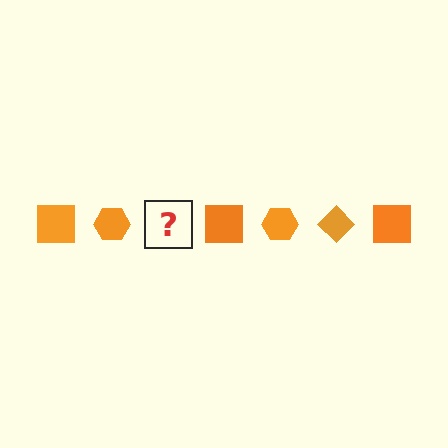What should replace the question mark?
The question mark should be replaced with an orange diamond.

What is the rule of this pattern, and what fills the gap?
The rule is that the pattern cycles through square, hexagon, diamond shapes in orange. The gap should be filled with an orange diamond.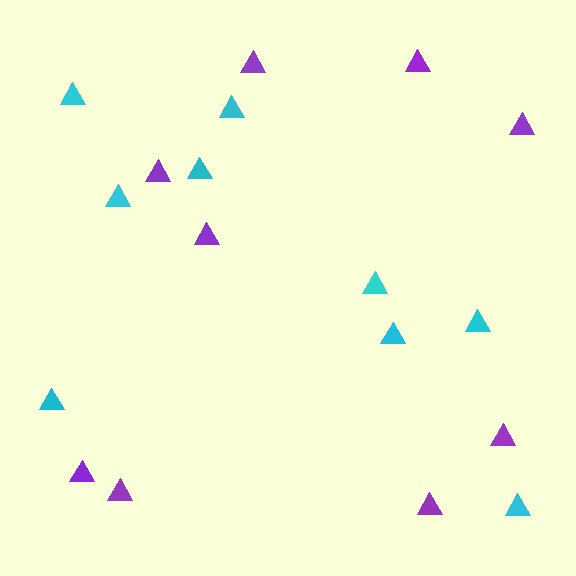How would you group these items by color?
There are 2 groups: one group of purple triangles (9) and one group of cyan triangles (9).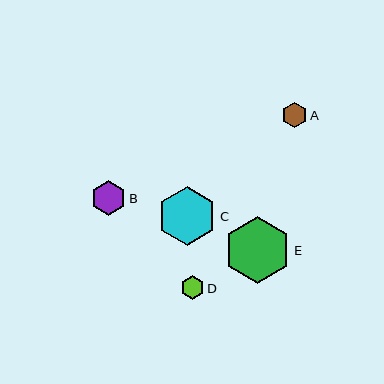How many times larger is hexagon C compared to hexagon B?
Hexagon C is approximately 1.7 times the size of hexagon B.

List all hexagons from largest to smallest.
From largest to smallest: E, C, B, A, D.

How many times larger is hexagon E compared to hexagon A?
Hexagon E is approximately 2.6 times the size of hexagon A.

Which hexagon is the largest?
Hexagon E is the largest with a size of approximately 67 pixels.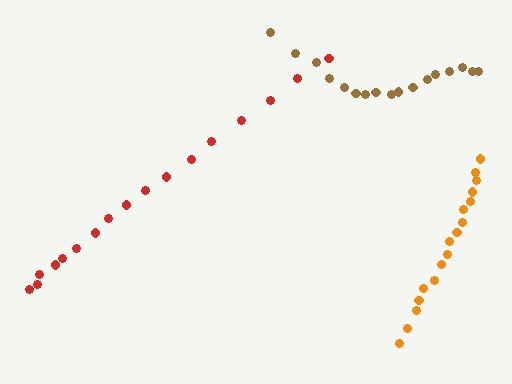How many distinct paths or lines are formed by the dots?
There are 3 distinct paths.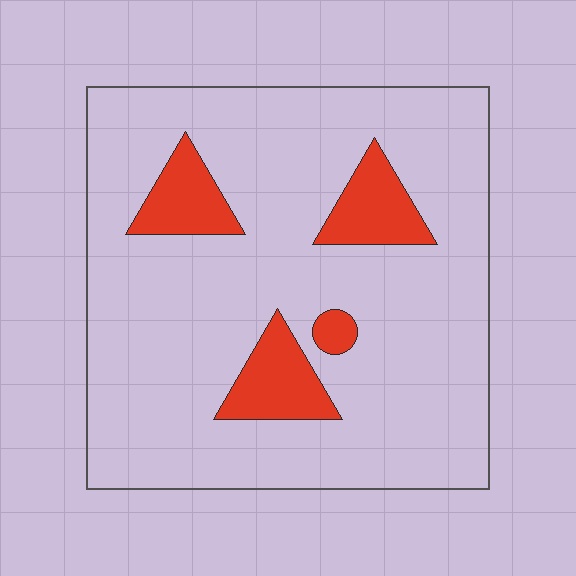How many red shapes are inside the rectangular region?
4.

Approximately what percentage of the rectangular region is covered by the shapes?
Approximately 15%.